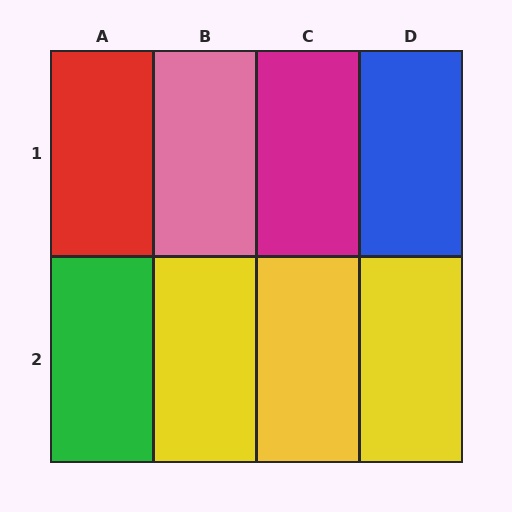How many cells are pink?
1 cell is pink.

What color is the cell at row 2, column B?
Yellow.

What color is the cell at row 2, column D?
Yellow.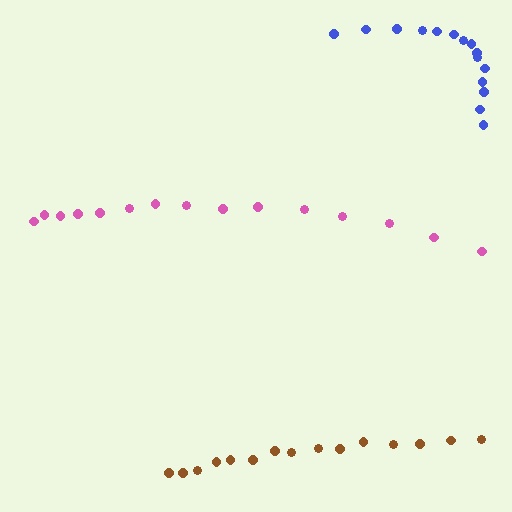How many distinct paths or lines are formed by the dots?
There are 3 distinct paths.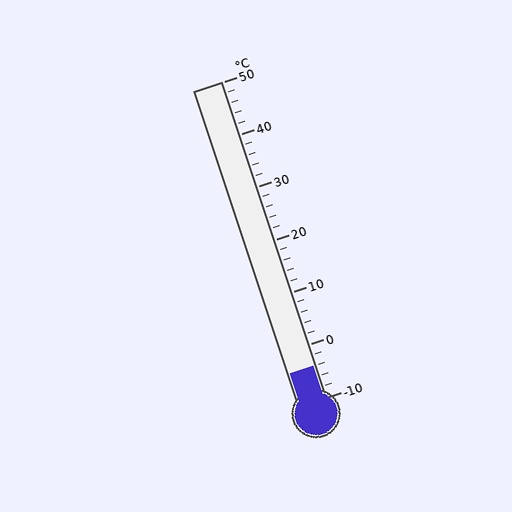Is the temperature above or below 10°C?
The temperature is below 10°C.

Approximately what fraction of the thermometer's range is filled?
The thermometer is filled to approximately 10% of its range.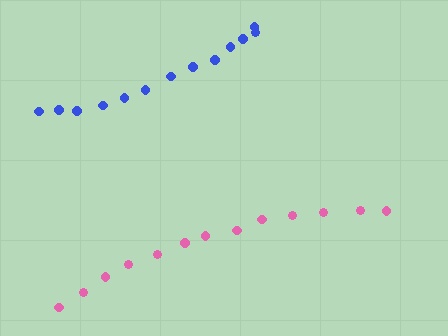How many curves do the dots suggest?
There are 2 distinct paths.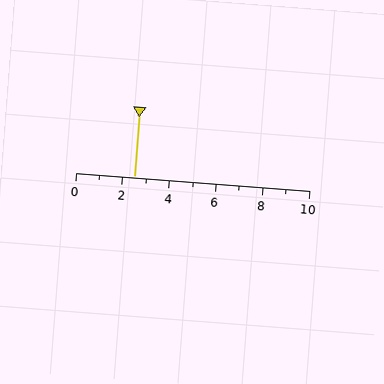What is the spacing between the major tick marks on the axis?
The major ticks are spaced 2 apart.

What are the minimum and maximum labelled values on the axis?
The axis runs from 0 to 10.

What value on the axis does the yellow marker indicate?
The marker indicates approximately 2.5.